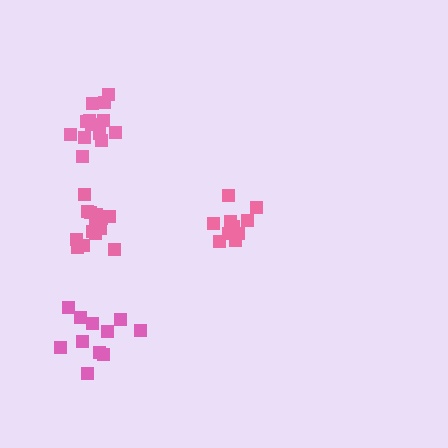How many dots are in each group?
Group 1: 13 dots, Group 2: 11 dots, Group 3: 11 dots, Group 4: 14 dots (49 total).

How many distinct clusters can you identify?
There are 4 distinct clusters.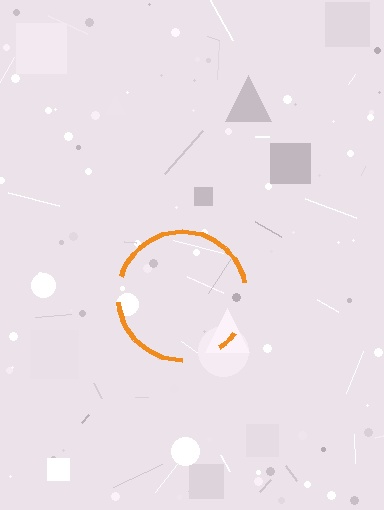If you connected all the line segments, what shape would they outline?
They would outline a circle.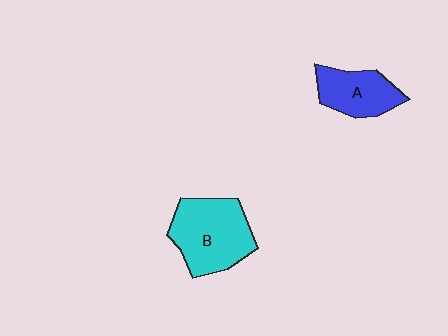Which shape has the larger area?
Shape B (cyan).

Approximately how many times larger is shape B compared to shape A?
Approximately 1.5 times.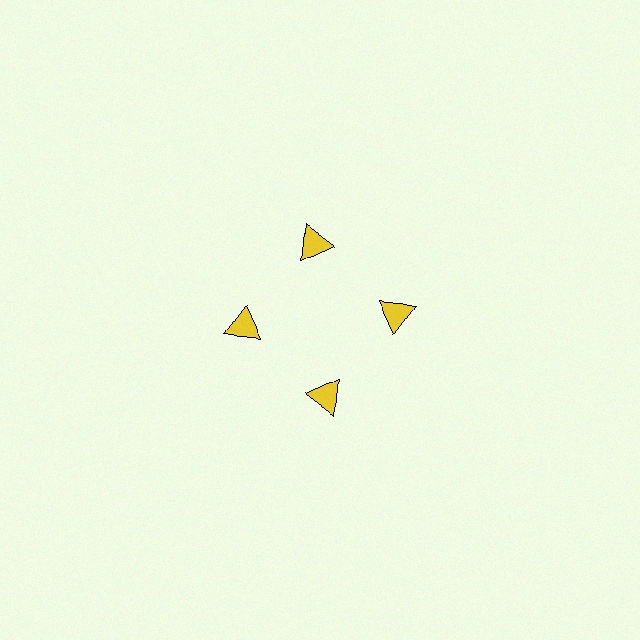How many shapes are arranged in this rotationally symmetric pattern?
There are 4 shapes, arranged in 4 groups of 1.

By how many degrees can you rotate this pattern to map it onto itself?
The pattern maps onto itself every 90 degrees of rotation.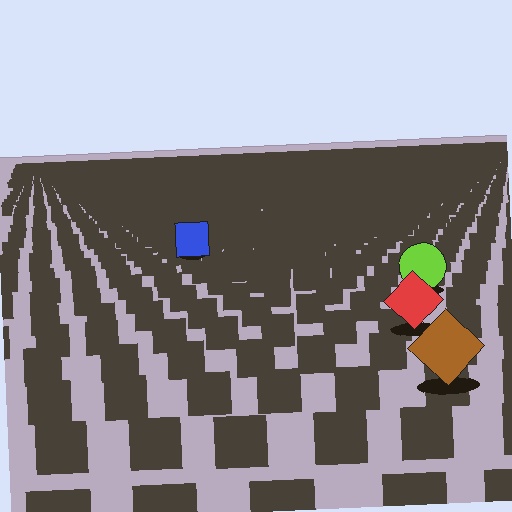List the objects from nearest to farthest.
From nearest to farthest: the brown diamond, the red diamond, the lime circle, the blue square.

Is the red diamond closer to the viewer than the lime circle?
Yes. The red diamond is closer — you can tell from the texture gradient: the ground texture is coarser near it.